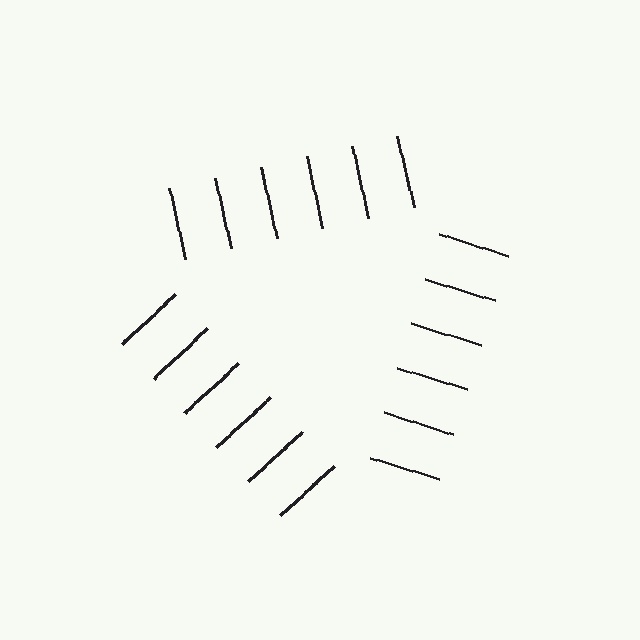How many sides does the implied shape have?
3 sides — the line-ends trace a triangle.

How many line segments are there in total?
18 — 6 along each of the 3 edges.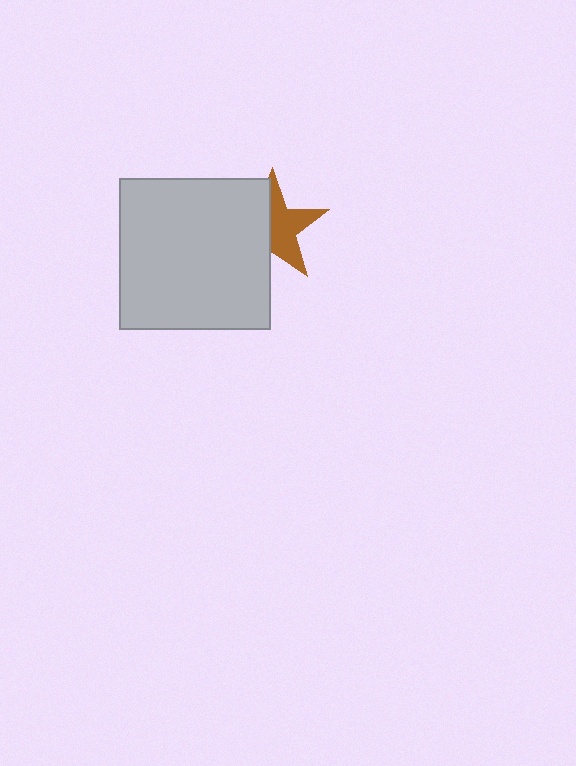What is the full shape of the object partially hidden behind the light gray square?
The partially hidden object is a brown star.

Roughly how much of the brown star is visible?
About half of it is visible (roughly 52%).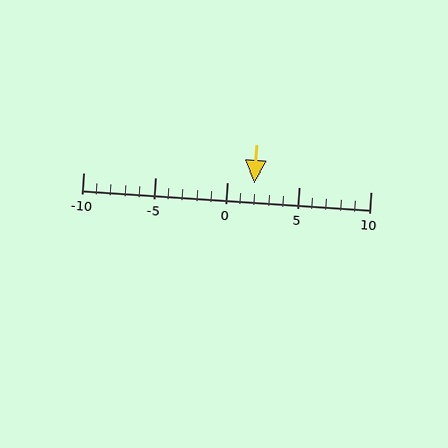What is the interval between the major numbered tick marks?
The major tick marks are spaced 5 units apart.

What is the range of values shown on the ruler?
The ruler shows values from -10 to 10.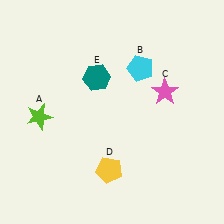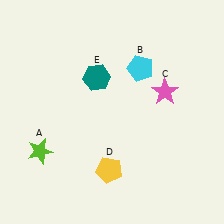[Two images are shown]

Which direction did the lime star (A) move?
The lime star (A) moved down.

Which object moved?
The lime star (A) moved down.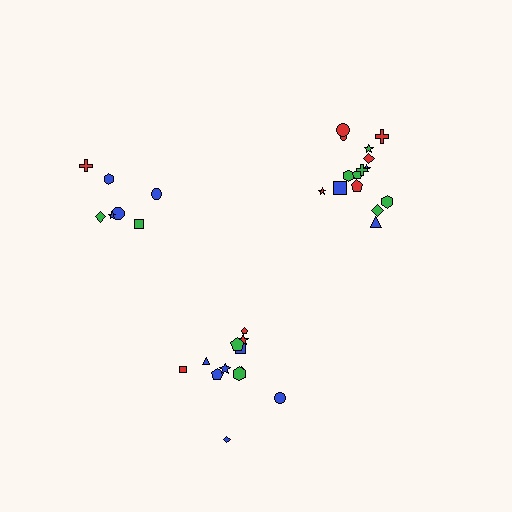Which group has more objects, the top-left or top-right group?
The top-right group.